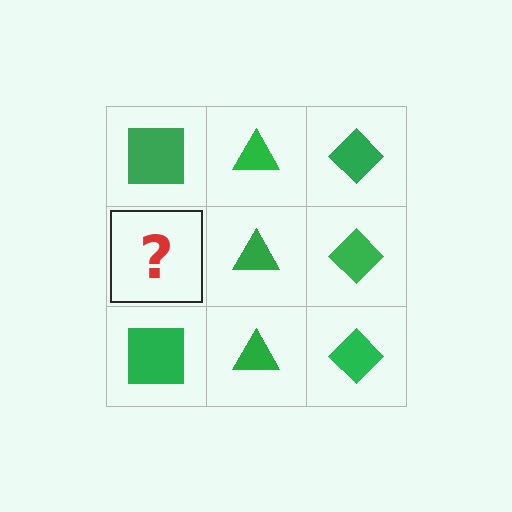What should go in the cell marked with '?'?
The missing cell should contain a green square.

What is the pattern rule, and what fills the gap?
The rule is that each column has a consistent shape. The gap should be filled with a green square.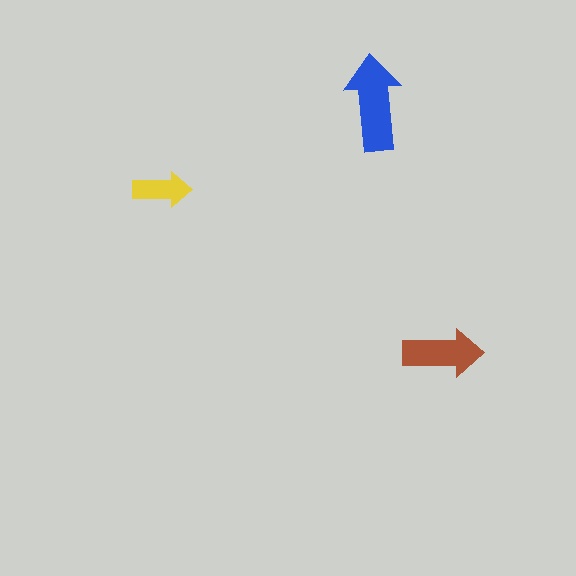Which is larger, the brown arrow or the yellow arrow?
The brown one.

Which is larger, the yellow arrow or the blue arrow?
The blue one.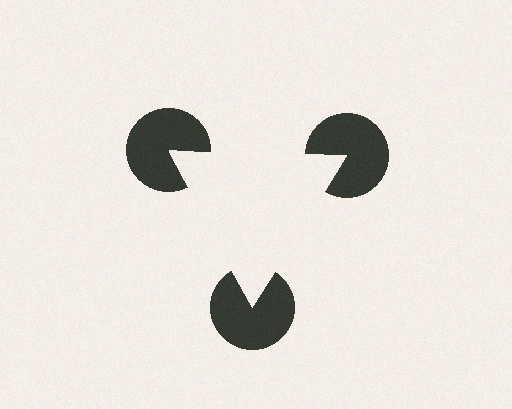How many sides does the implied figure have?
3 sides.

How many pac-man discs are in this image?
There are 3 — one at each vertex of the illusory triangle.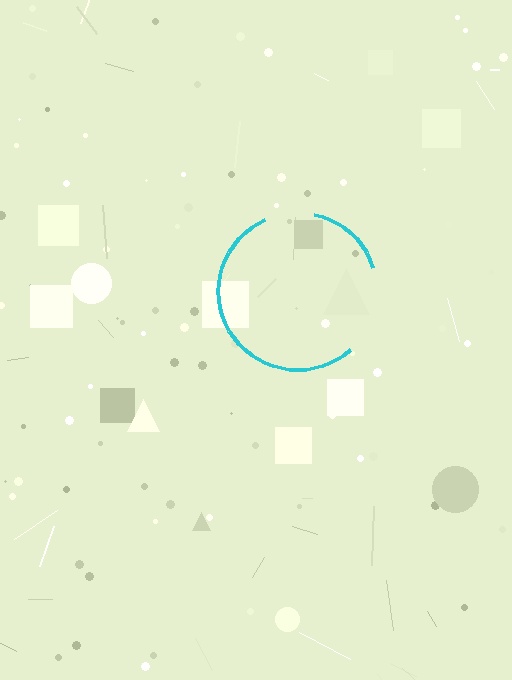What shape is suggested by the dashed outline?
The dashed outline suggests a circle.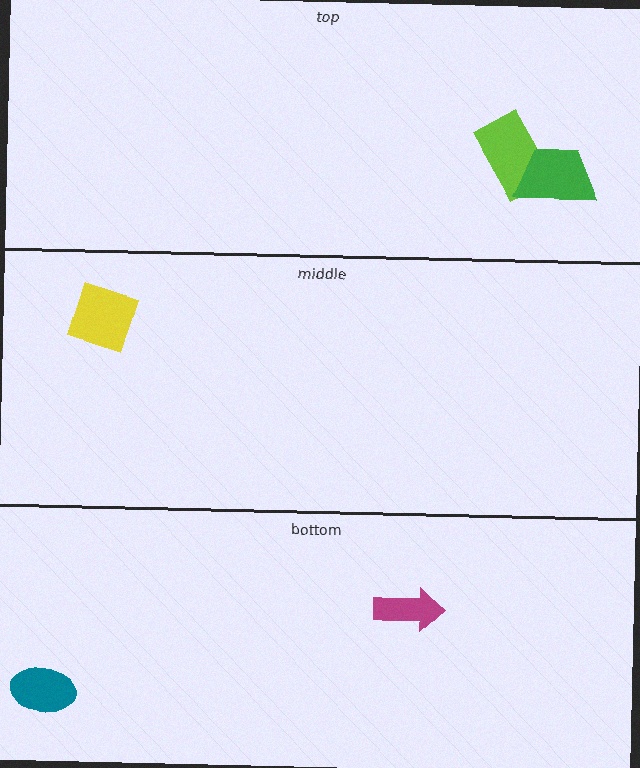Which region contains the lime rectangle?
The top region.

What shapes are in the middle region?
The yellow square.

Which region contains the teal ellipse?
The bottom region.